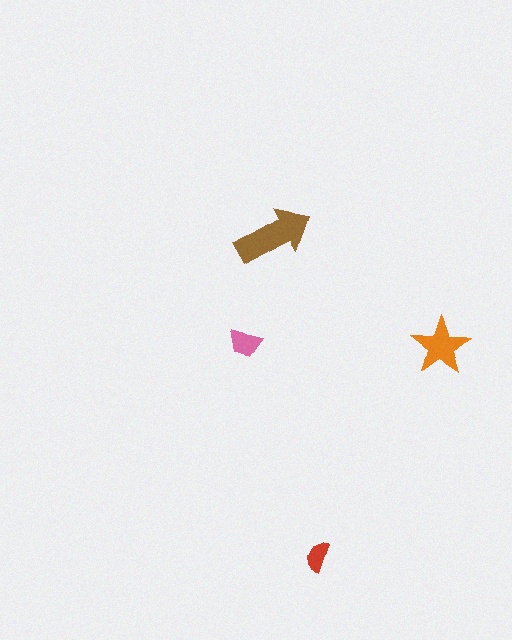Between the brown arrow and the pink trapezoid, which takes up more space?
The brown arrow.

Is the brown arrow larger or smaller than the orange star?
Larger.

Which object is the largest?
The brown arrow.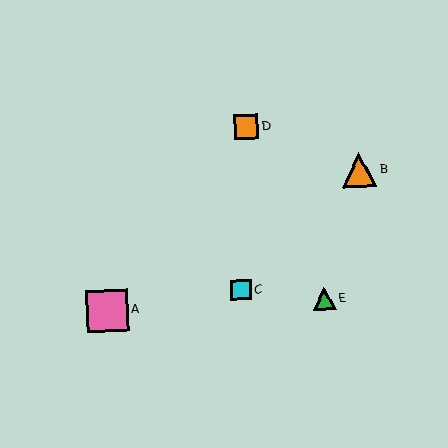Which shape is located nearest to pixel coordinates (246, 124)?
The orange square (labeled D) at (246, 127) is nearest to that location.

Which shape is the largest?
The pink square (labeled A) is the largest.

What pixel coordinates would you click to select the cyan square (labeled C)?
Click at (241, 290) to select the cyan square C.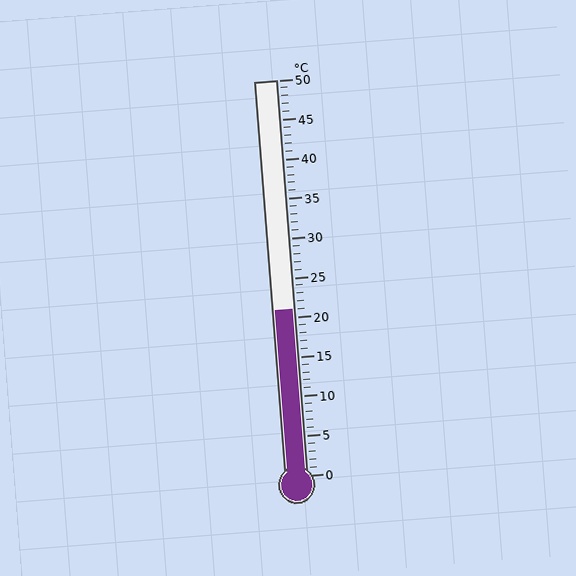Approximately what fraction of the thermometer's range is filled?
The thermometer is filled to approximately 40% of its range.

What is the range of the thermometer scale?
The thermometer scale ranges from 0°C to 50°C.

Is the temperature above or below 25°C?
The temperature is below 25°C.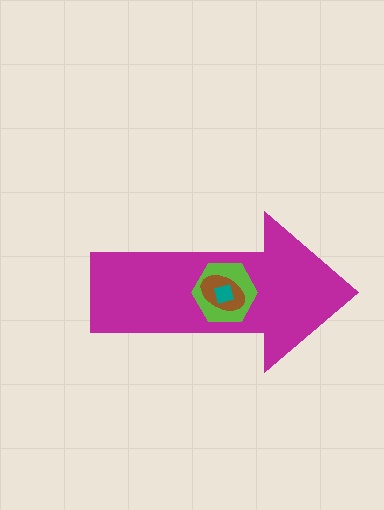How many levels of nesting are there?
4.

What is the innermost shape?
The teal diamond.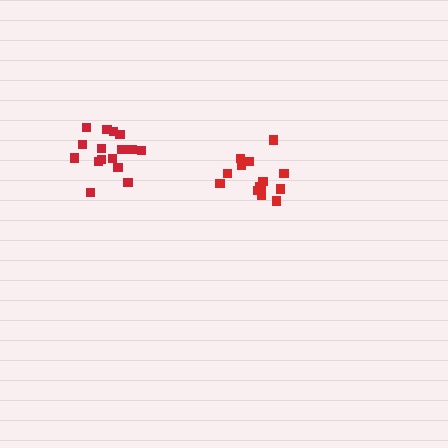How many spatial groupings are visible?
There are 2 spatial groupings.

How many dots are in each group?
Group 1: 14 dots, Group 2: 16 dots (30 total).